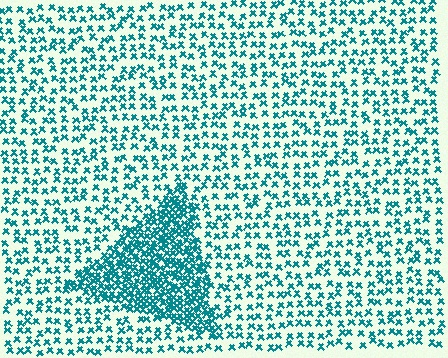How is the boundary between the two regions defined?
The boundary is defined by a change in element density (approximately 2.6x ratio). All elements are the same color, size, and shape.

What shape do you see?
I see a triangle.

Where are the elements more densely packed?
The elements are more densely packed inside the triangle boundary.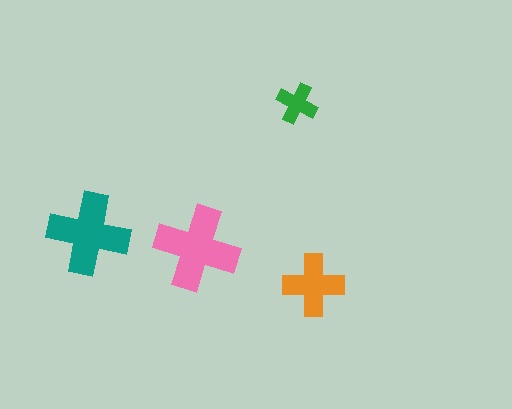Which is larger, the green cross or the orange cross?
The orange one.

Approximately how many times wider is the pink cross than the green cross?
About 2 times wider.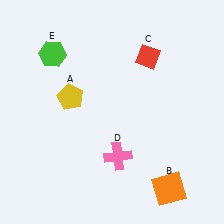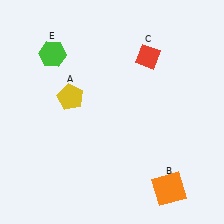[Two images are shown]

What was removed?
The pink cross (D) was removed in Image 2.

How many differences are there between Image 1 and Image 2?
There is 1 difference between the two images.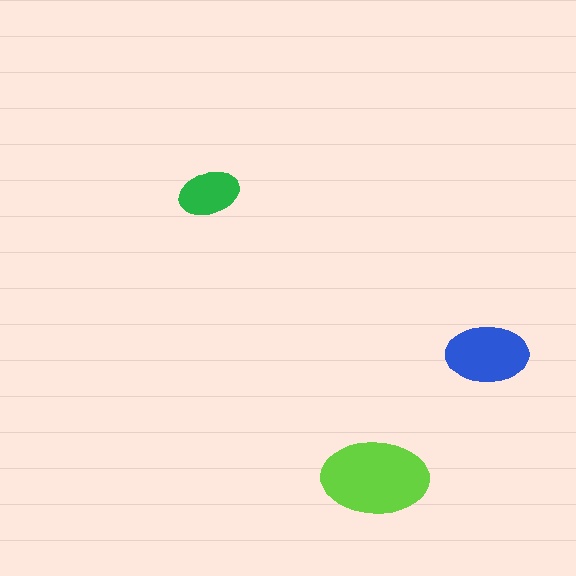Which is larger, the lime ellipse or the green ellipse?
The lime one.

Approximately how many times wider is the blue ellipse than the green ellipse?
About 1.5 times wider.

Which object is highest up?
The green ellipse is topmost.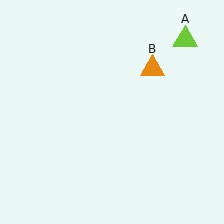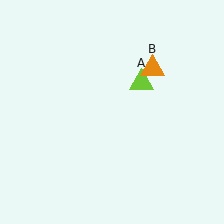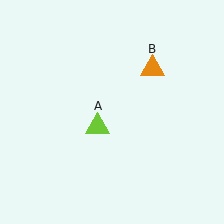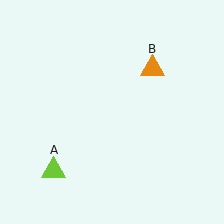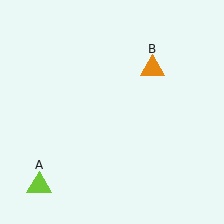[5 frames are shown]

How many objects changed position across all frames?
1 object changed position: lime triangle (object A).